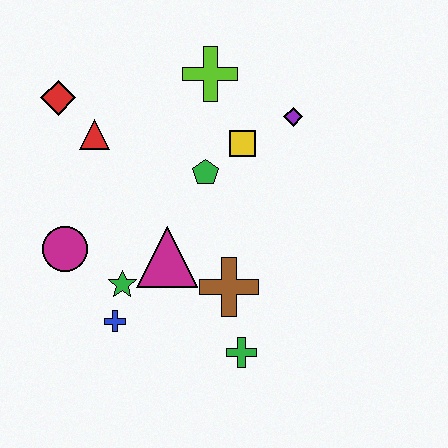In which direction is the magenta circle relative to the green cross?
The magenta circle is to the left of the green cross.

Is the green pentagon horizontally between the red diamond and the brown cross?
Yes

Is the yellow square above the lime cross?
No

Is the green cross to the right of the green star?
Yes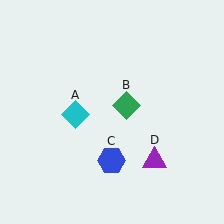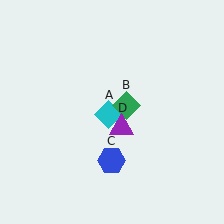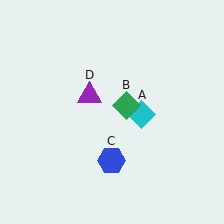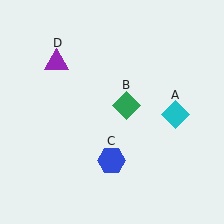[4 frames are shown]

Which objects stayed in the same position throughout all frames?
Green diamond (object B) and blue hexagon (object C) remained stationary.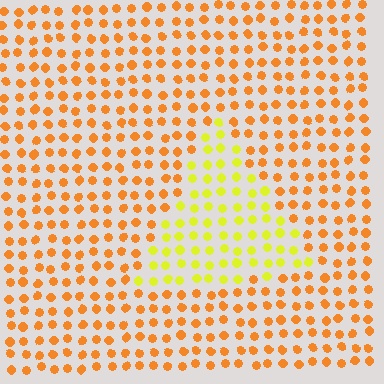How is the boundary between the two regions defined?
The boundary is defined purely by a slight shift in hue (about 38 degrees). Spacing, size, and orientation are identical on both sides.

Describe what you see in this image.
The image is filled with small orange elements in a uniform arrangement. A triangle-shaped region is visible where the elements are tinted to a slightly different hue, forming a subtle color boundary.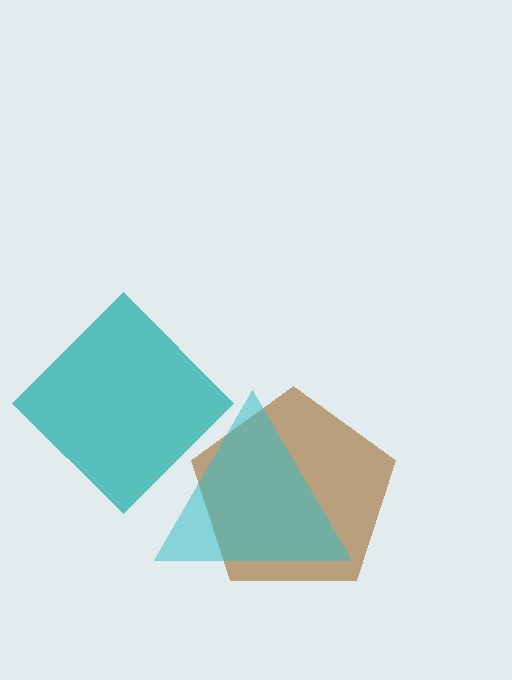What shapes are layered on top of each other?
The layered shapes are: a brown pentagon, a cyan triangle, a teal diamond.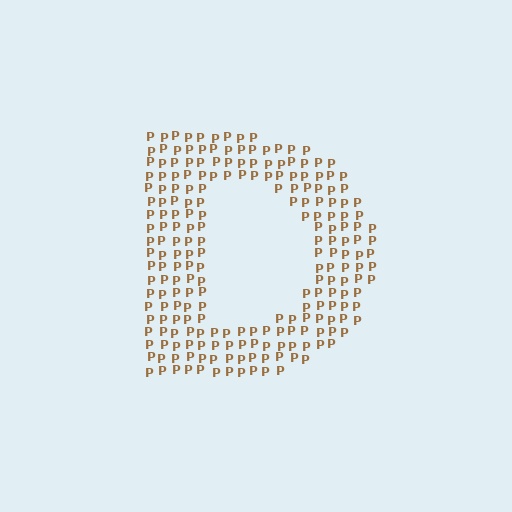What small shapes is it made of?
It is made of small letter P's.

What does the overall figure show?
The overall figure shows the letter D.